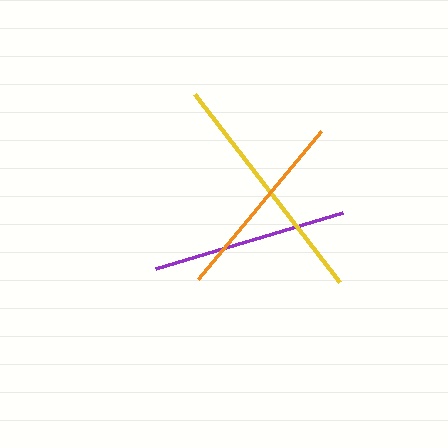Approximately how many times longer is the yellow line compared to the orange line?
The yellow line is approximately 1.2 times the length of the orange line.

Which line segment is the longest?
The yellow line is the longest at approximately 237 pixels.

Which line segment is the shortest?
The orange line is the shortest at approximately 192 pixels.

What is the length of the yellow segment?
The yellow segment is approximately 237 pixels long.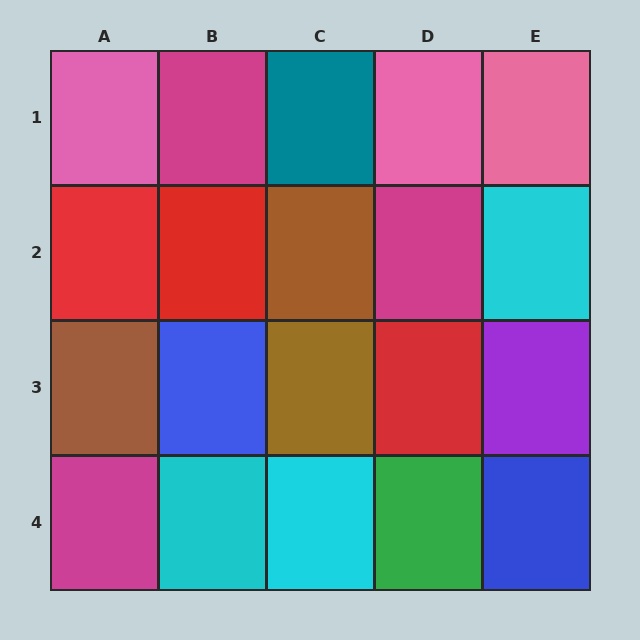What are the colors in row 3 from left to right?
Brown, blue, brown, red, purple.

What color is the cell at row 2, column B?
Red.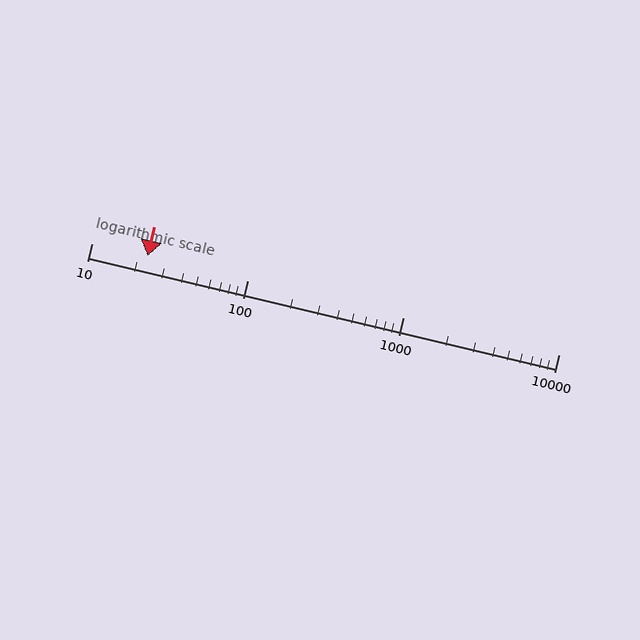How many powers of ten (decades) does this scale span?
The scale spans 3 decades, from 10 to 10000.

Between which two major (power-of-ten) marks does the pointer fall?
The pointer is between 10 and 100.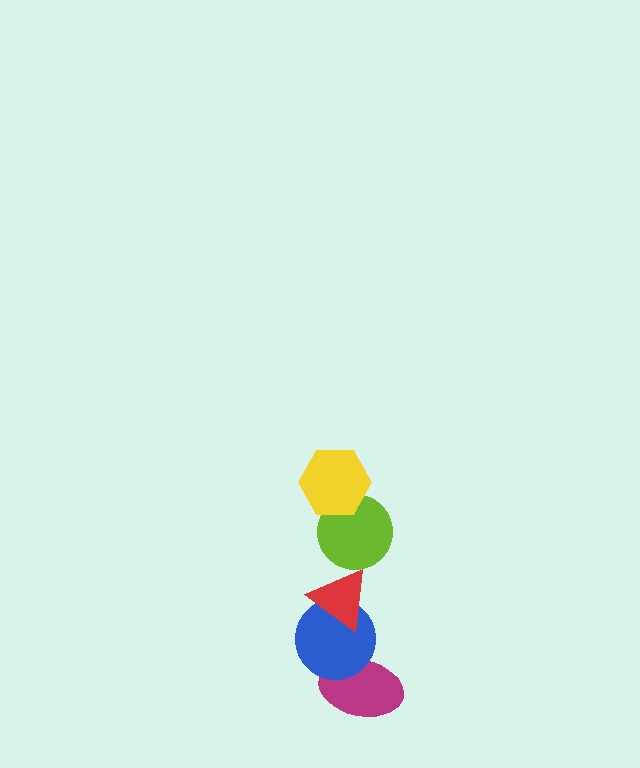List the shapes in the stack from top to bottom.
From top to bottom: the yellow hexagon, the lime circle, the red triangle, the blue circle, the magenta ellipse.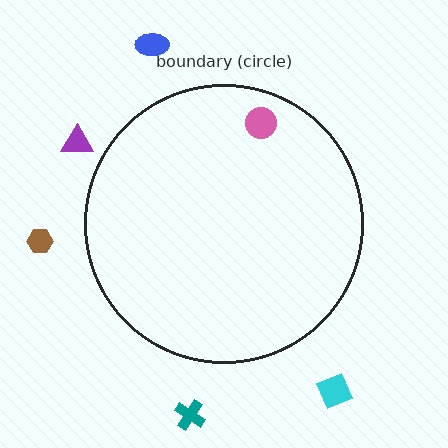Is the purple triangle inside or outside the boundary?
Outside.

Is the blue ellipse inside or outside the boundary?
Outside.